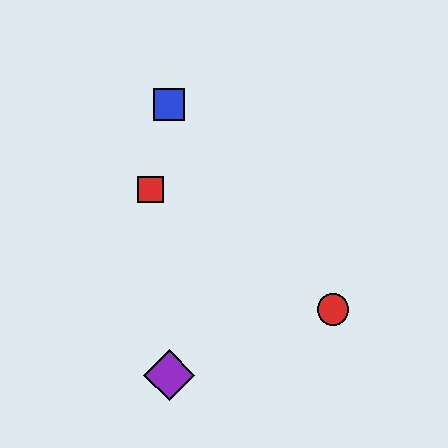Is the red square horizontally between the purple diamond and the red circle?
No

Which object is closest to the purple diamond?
The red circle is closest to the purple diamond.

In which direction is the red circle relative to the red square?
The red circle is to the right of the red square.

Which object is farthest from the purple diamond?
The blue square is farthest from the purple diamond.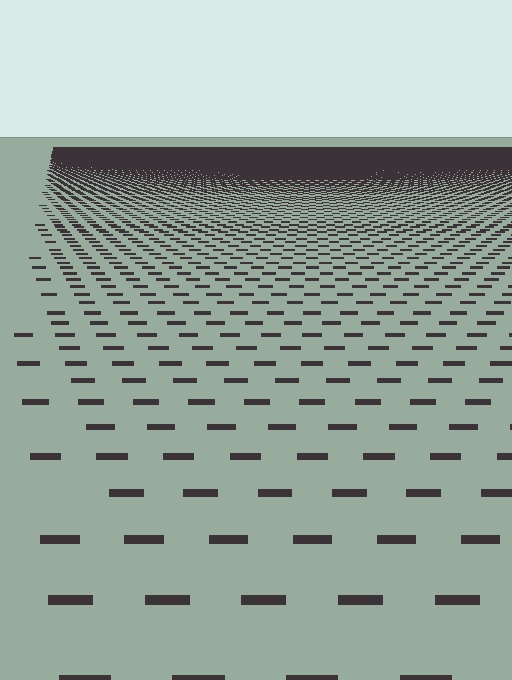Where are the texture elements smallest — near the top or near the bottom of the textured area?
Near the top.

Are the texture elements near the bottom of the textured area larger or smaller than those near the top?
Larger. Near the bottom, elements are closer to the viewer and appear at a bigger on-screen size.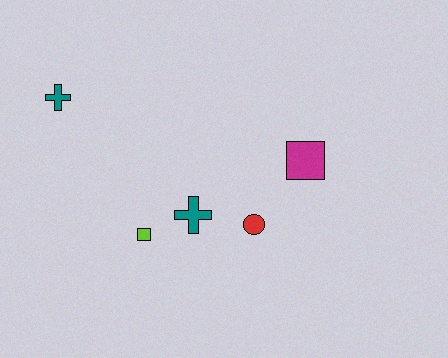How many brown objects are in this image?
There are no brown objects.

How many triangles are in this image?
There are no triangles.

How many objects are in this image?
There are 5 objects.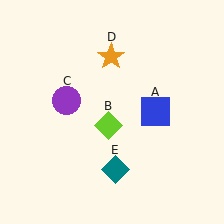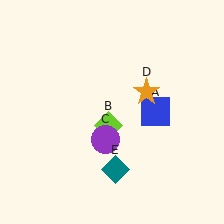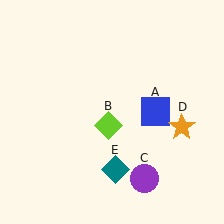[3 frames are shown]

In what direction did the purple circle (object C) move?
The purple circle (object C) moved down and to the right.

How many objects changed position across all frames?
2 objects changed position: purple circle (object C), orange star (object D).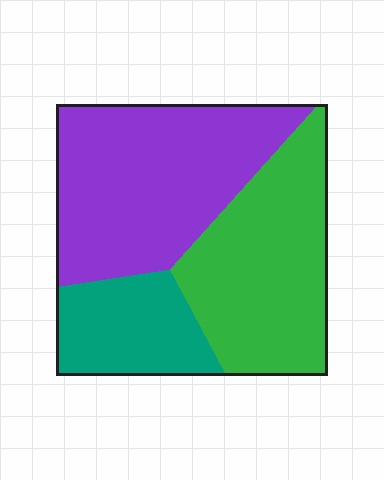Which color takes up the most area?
Purple, at roughly 45%.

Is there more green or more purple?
Purple.